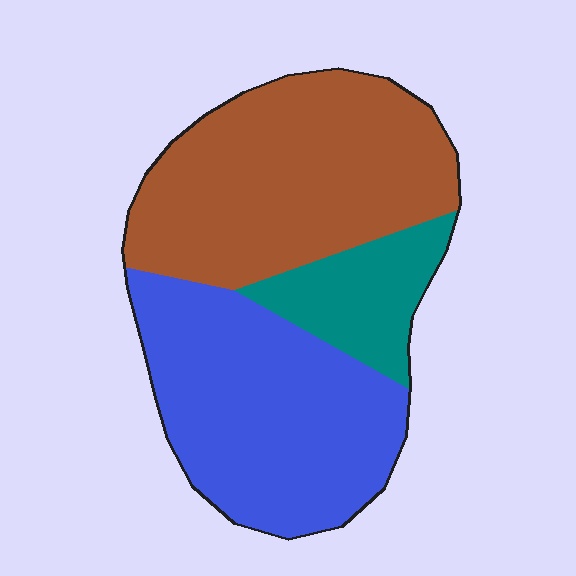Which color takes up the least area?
Teal, at roughly 15%.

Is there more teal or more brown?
Brown.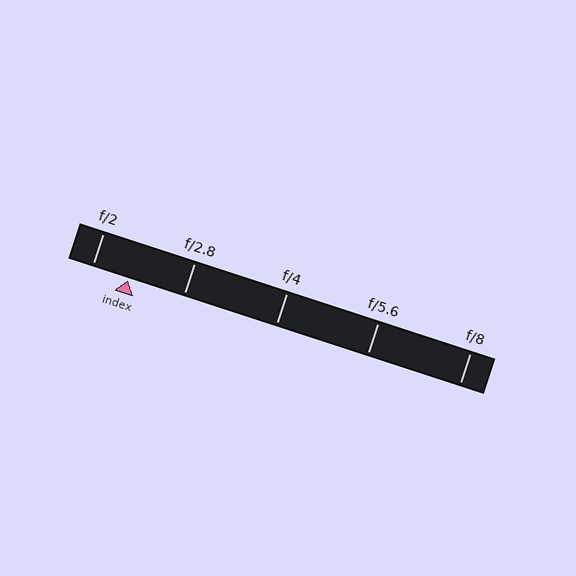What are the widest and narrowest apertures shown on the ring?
The widest aperture shown is f/2 and the narrowest is f/8.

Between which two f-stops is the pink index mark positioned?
The index mark is between f/2 and f/2.8.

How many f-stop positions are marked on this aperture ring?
There are 5 f-stop positions marked.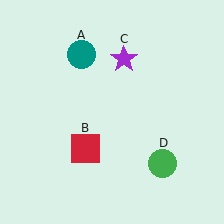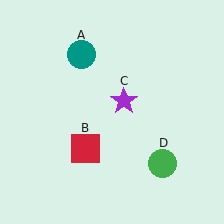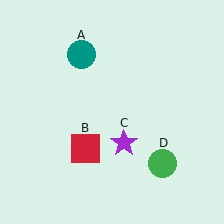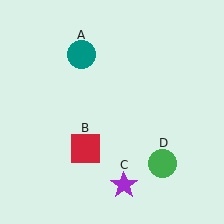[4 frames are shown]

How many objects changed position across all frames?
1 object changed position: purple star (object C).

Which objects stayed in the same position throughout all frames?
Teal circle (object A) and red square (object B) and green circle (object D) remained stationary.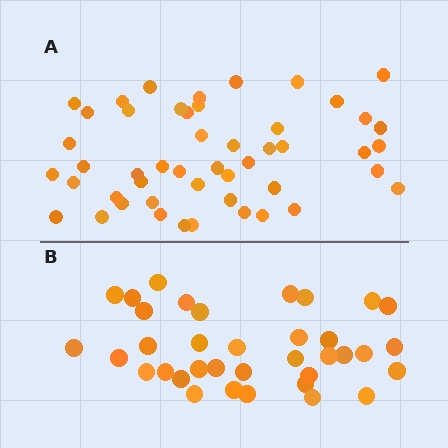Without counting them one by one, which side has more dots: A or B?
Region A (the top region) has more dots.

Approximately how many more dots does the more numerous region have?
Region A has approximately 15 more dots than region B.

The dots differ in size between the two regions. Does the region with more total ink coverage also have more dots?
No. Region B has more total ink coverage because its dots are larger, but region A actually contains more individual dots. Total area can be misleading — the number of items is what matters here.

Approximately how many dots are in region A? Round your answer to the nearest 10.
About 50 dots. (The exact count is 49, which rounds to 50.)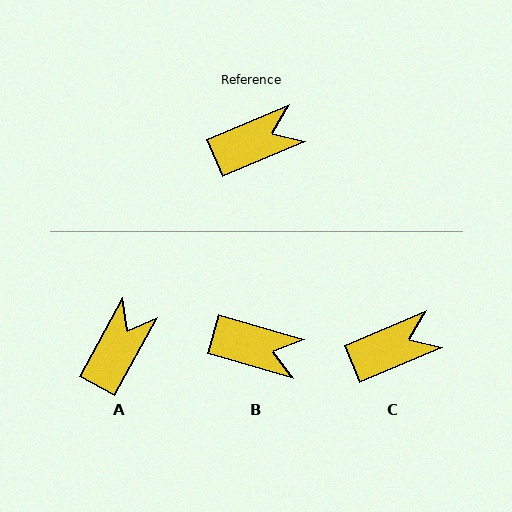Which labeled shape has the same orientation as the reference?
C.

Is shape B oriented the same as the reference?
No, it is off by about 39 degrees.